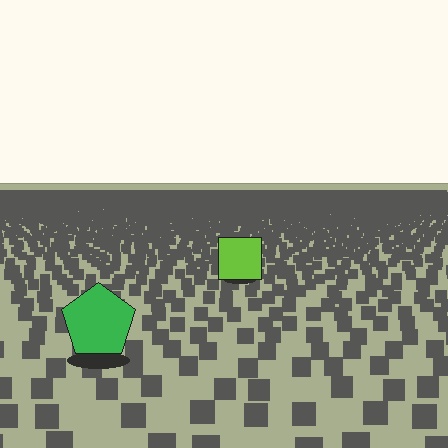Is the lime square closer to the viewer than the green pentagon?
No. The green pentagon is closer — you can tell from the texture gradient: the ground texture is coarser near it.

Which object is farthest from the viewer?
The lime square is farthest from the viewer. It appears smaller and the ground texture around it is denser.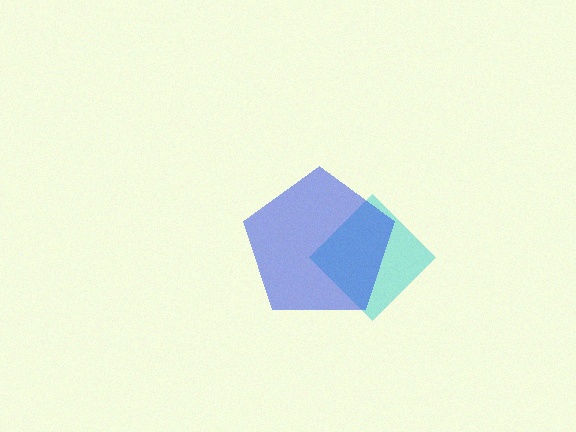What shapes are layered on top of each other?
The layered shapes are: a cyan diamond, a blue pentagon.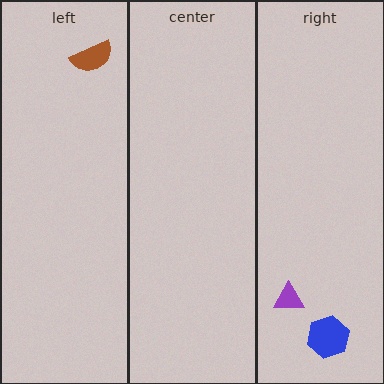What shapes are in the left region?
The brown semicircle.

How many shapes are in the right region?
2.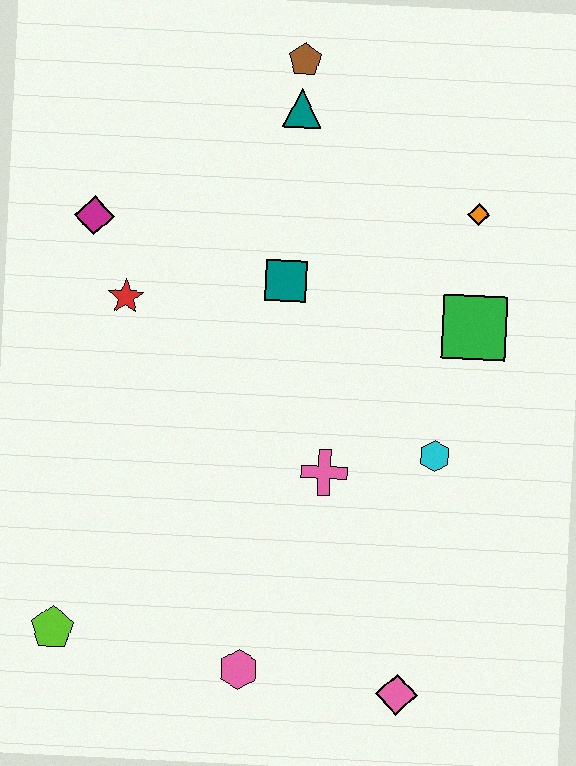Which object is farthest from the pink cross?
The brown pentagon is farthest from the pink cross.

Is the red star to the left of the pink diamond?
Yes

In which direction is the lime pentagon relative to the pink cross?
The lime pentagon is to the left of the pink cross.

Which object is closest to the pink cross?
The cyan hexagon is closest to the pink cross.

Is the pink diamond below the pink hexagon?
Yes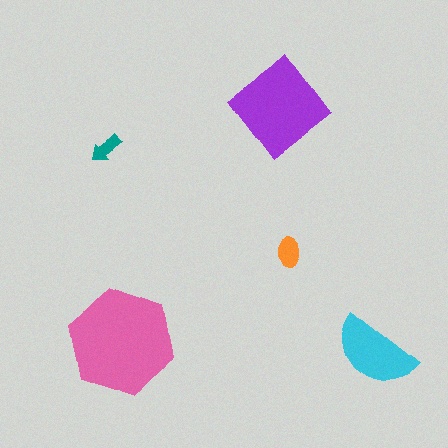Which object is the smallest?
The teal arrow.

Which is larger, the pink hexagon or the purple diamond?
The pink hexagon.